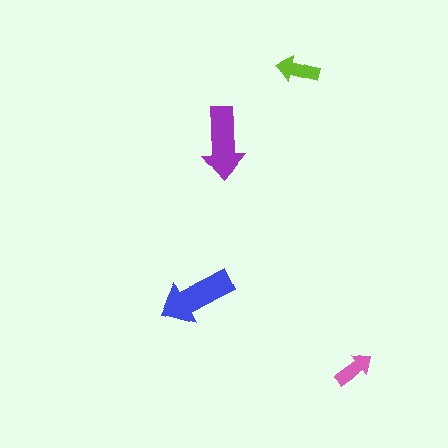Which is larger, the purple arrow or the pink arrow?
The purple one.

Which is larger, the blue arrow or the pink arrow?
The blue one.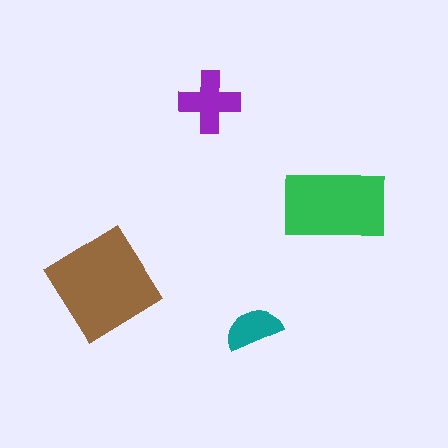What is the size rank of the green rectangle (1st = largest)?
2nd.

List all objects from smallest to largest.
The teal semicircle, the purple cross, the green rectangle, the brown diamond.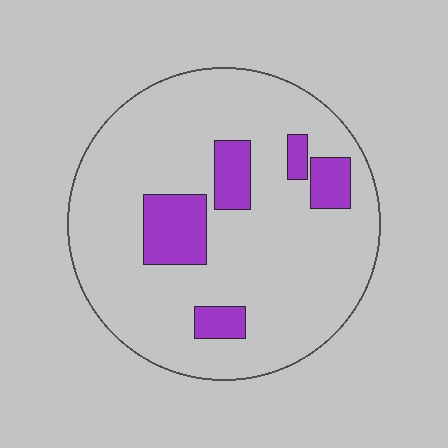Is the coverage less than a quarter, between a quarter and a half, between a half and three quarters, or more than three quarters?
Less than a quarter.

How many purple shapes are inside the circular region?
5.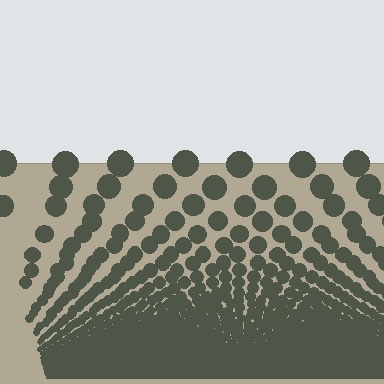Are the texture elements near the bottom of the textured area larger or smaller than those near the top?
Smaller. The gradient is inverted — elements near the bottom are smaller and denser.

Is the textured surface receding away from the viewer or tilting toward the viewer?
The surface appears to tilt toward the viewer. Texture elements get larger and sparser toward the top.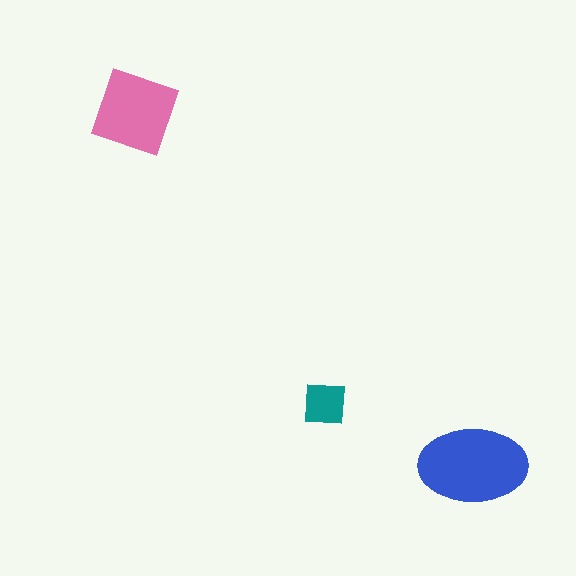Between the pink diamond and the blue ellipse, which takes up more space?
The blue ellipse.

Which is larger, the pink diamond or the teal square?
The pink diamond.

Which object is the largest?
The blue ellipse.